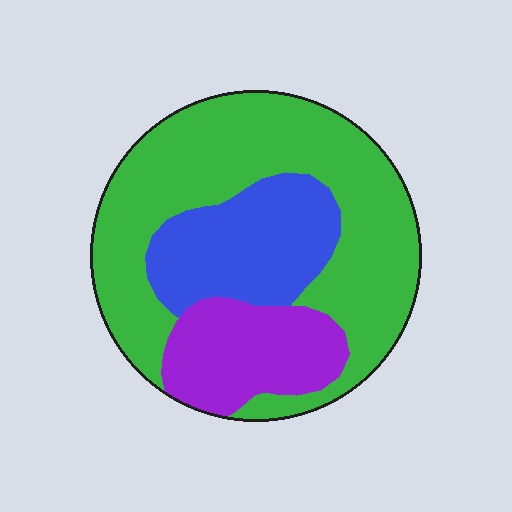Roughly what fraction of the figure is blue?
Blue takes up between a sixth and a third of the figure.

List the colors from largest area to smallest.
From largest to smallest: green, blue, purple.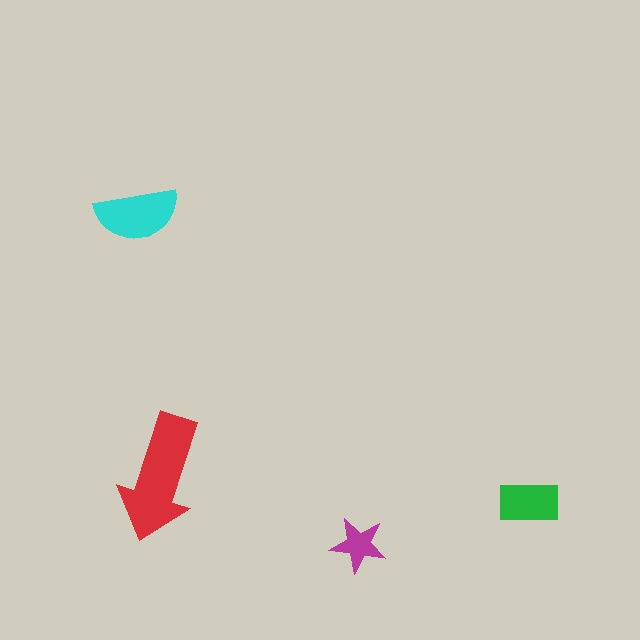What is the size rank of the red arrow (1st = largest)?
1st.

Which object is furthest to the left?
The cyan semicircle is leftmost.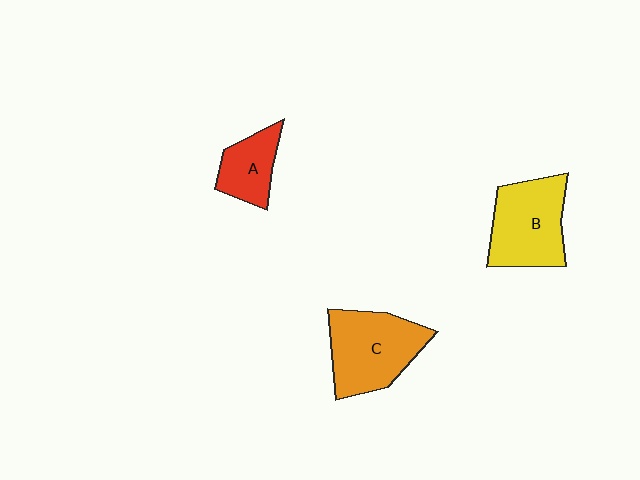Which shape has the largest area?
Shape C (orange).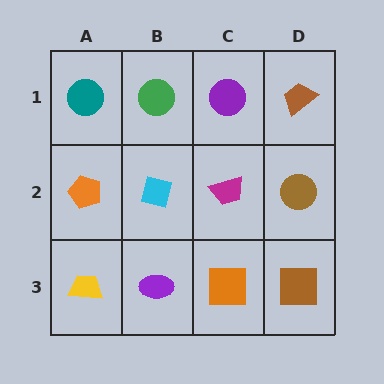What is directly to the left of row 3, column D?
An orange square.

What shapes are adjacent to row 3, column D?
A brown circle (row 2, column D), an orange square (row 3, column C).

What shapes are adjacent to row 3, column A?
An orange pentagon (row 2, column A), a purple ellipse (row 3, column B).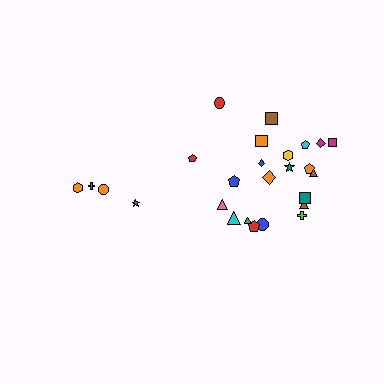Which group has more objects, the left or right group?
The right group.